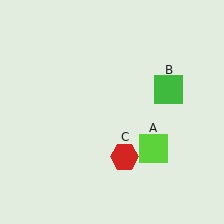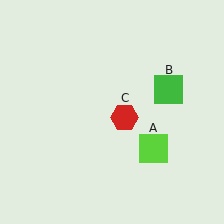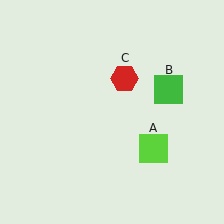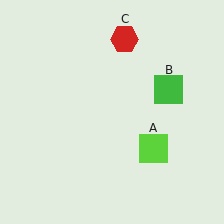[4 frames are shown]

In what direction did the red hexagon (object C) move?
The red hexagon (object C) moved up.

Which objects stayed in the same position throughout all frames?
Lime square (object A) and green square (object B) remained stationary.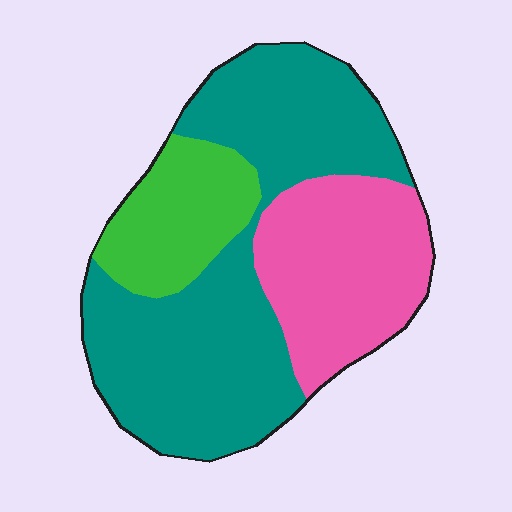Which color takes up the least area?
Green, at roughly 15%.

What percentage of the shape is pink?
Pink covers roughly 30% of the shape.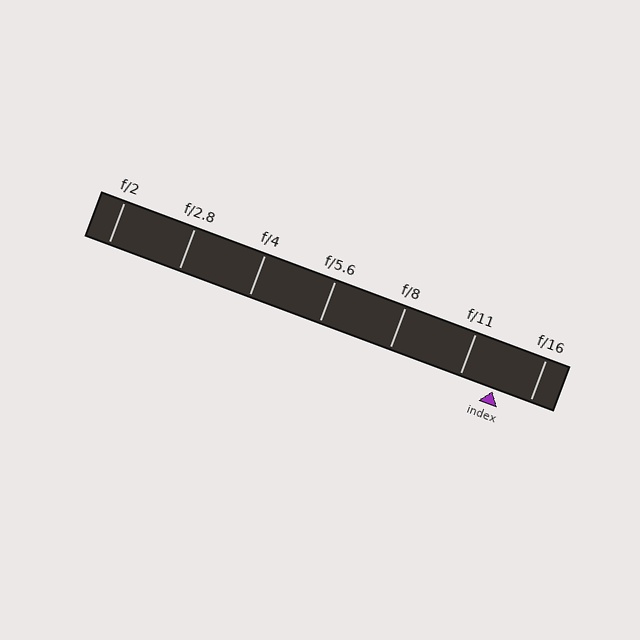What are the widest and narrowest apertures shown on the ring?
The widest aperture shown is f/2 and the narrowest is f/16.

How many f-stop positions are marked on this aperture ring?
There are 7 f-stop positions marked.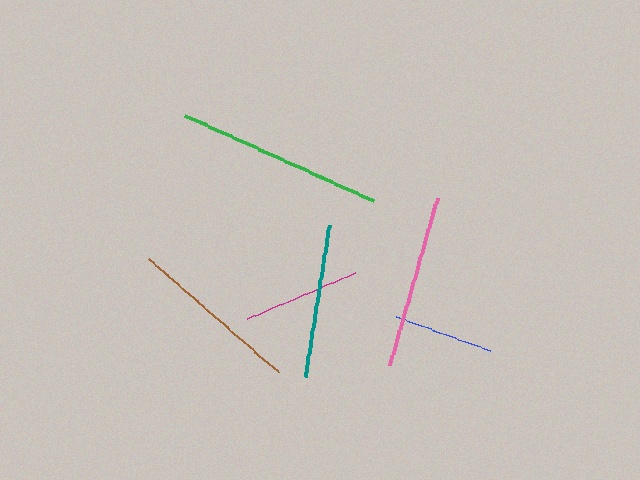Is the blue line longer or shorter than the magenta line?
The magenta line is longer than the blue line.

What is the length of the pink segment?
The pink segment is approximately 174 pixels long.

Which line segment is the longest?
The green line is the longest at approximately 207 pixels.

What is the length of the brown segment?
The brown segment is approximately 172 pixels long.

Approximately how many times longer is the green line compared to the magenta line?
The green line is approximately 1.8 times the length of the magenta line.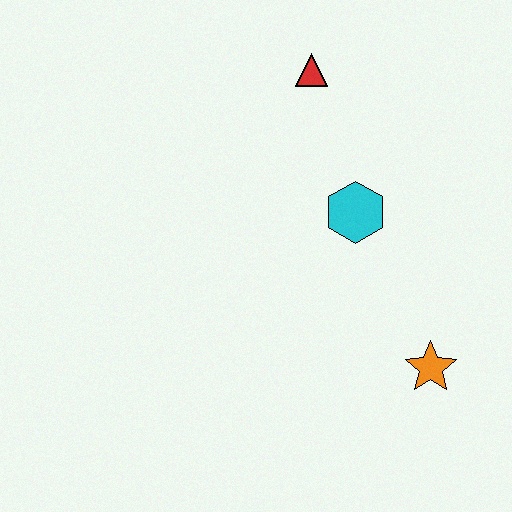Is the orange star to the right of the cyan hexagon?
Yes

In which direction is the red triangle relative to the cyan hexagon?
The red triangle is above the cyan hexagon.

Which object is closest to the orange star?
The cyan hexagon is closest to the orange star.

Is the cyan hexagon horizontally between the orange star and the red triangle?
Yes